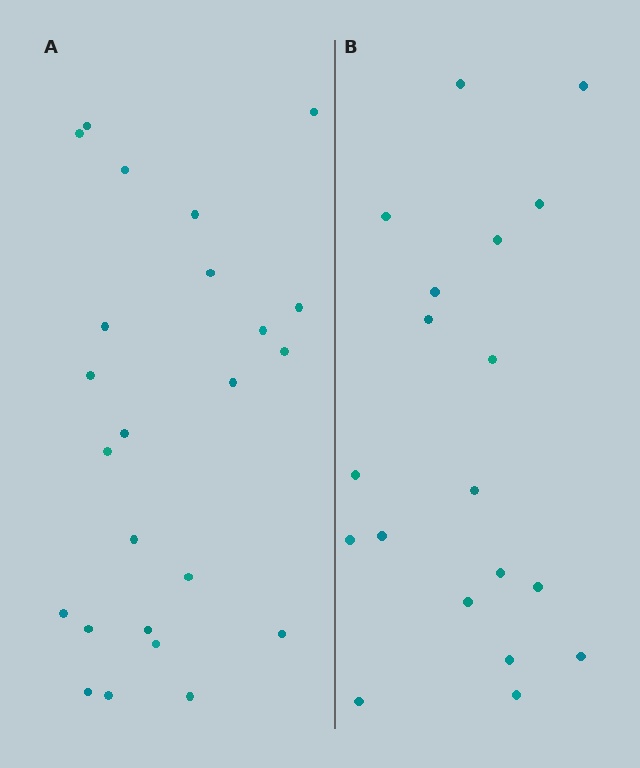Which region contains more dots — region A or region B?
Region A (the left region) has more dots.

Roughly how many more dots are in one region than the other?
Region A has about 5 more dots than region B.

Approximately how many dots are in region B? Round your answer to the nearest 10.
About 20 dots. (The exact count is 19, which rounds to 20.)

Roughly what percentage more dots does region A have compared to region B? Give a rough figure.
About 25% more.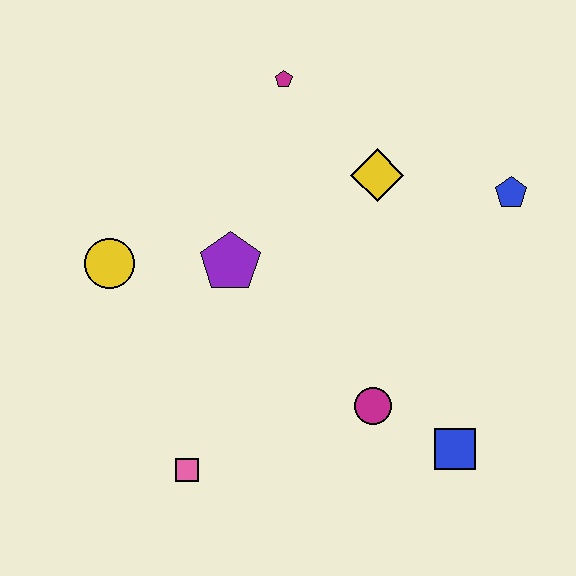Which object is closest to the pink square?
The magenta circle is closest to the pink square.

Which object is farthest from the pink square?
The blue pentagon is farthest from the pink square.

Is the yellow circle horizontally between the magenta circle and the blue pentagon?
No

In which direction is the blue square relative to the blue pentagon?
The blue square is below the blue pentagon.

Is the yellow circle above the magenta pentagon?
No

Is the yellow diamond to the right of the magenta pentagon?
Yes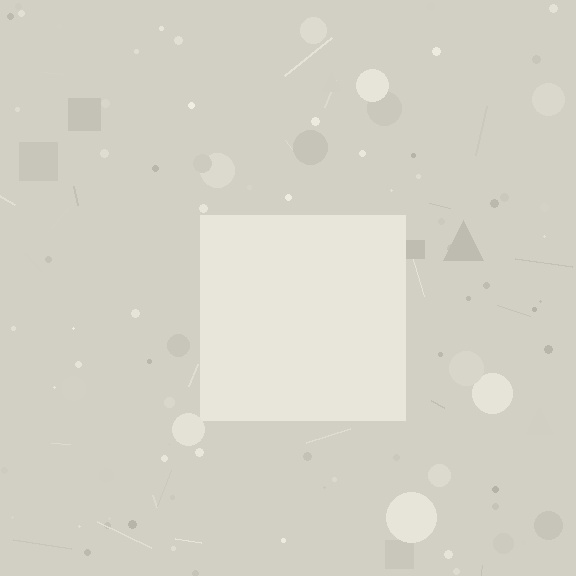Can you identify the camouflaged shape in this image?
The camouflaged shape is a square.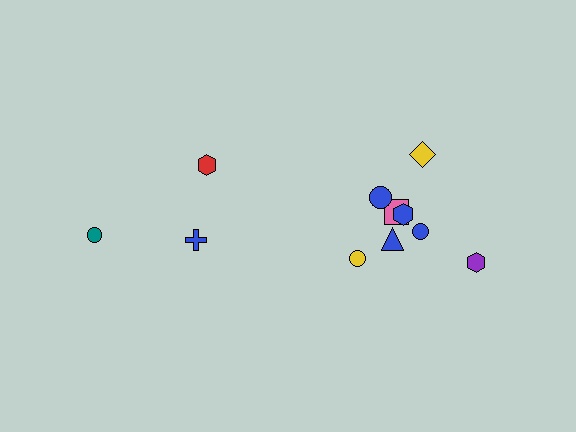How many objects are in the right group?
There are 8 objects.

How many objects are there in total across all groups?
There are 11 objects.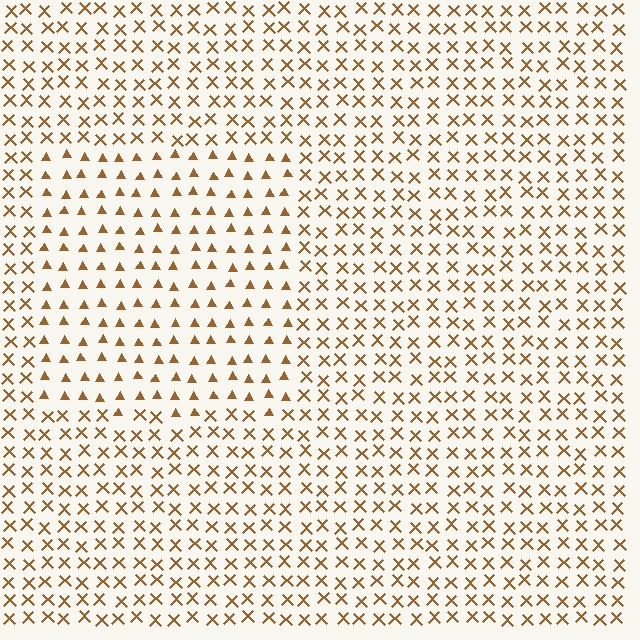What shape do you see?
I see a rectangle.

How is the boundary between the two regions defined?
The boundary is defined by a change in element shape: triangles inside vs. X marks outside. All elements share the same color and spacing.